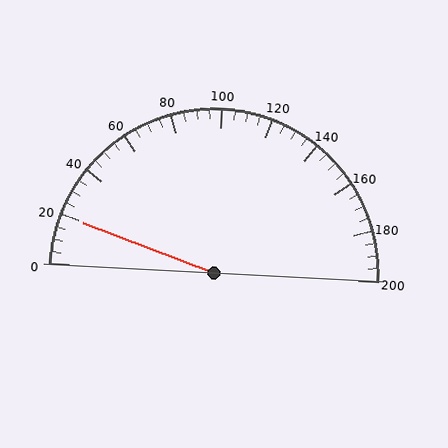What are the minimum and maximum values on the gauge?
The gauge ranges from 0 to 200.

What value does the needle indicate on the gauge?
The needle indicates approximately 20.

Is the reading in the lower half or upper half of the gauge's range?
The reading is in the lower half of the range (0 to 200).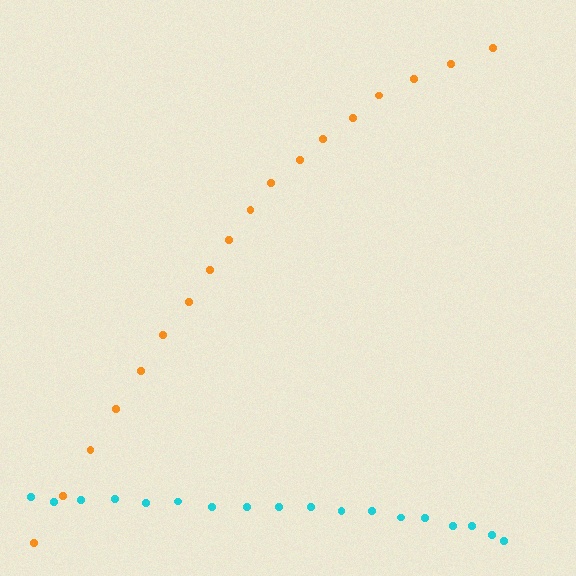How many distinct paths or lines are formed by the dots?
There are 2 distinct paths.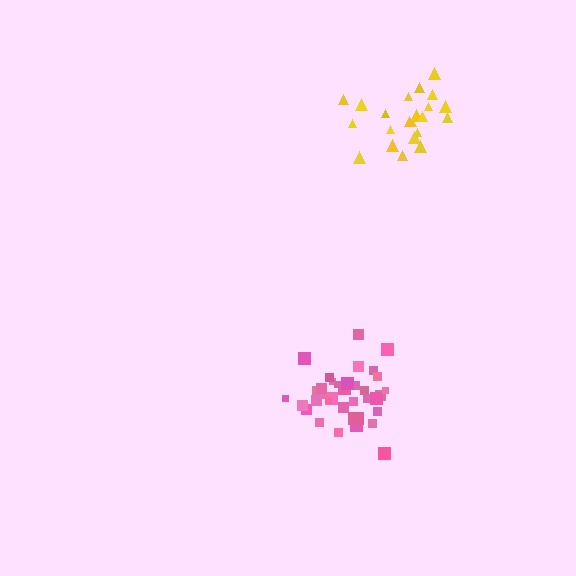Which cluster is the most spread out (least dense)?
Yellow.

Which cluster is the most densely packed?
Pink.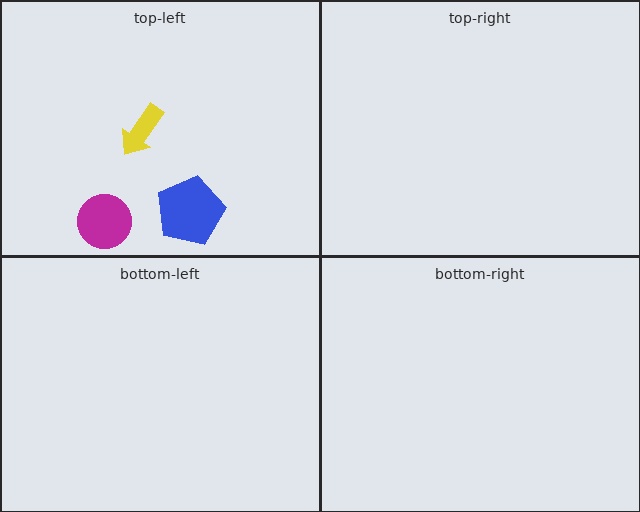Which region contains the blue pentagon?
The top-left region.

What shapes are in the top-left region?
The magenta circle, the yellow arrow, the blue pentagon.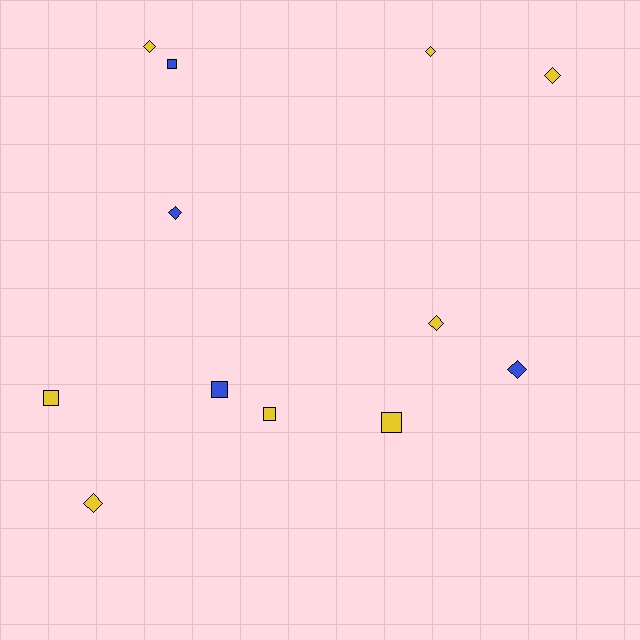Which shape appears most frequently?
Diamond, with 7 objects.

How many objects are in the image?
There are 12 objects.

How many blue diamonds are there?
There are 2 blue diamonds.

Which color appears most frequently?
Yellow, with 8 objects.